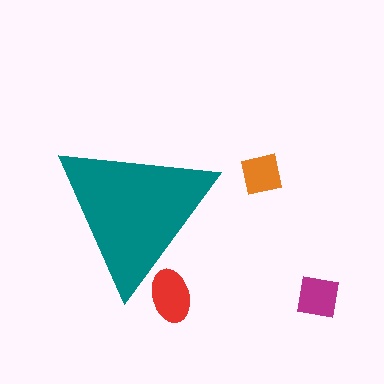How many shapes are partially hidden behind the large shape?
1 shape is partially hidden.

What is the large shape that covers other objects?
A teal triangle.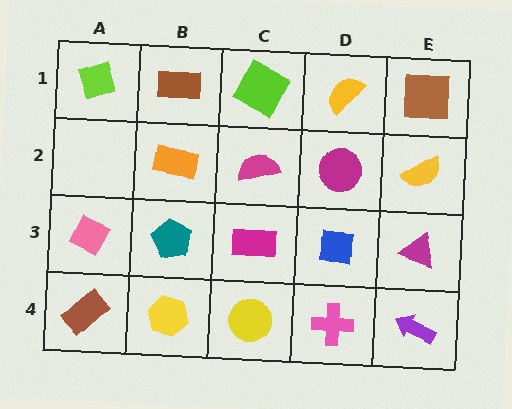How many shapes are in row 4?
5 shapes.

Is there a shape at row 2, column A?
No, that cell is empty.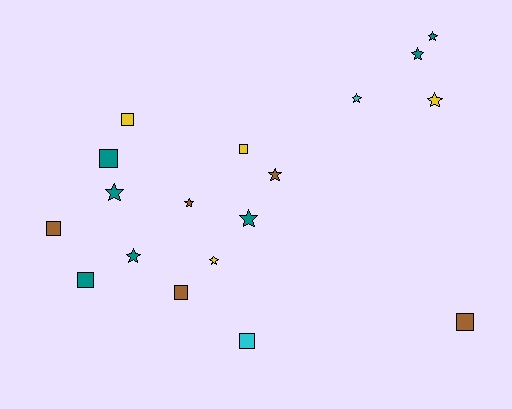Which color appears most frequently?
Teal, with 7 objects.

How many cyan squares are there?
There is 1 cyan square.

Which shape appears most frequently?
Star, with 10 objects.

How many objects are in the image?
There are 18 objects.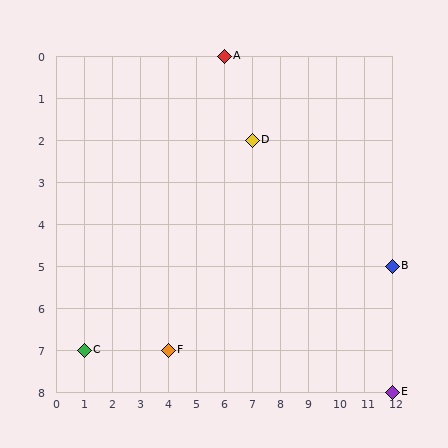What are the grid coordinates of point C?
Point C is at grid coordinates (1, 7).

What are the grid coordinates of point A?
Point A is at grid coordinates (6, 0).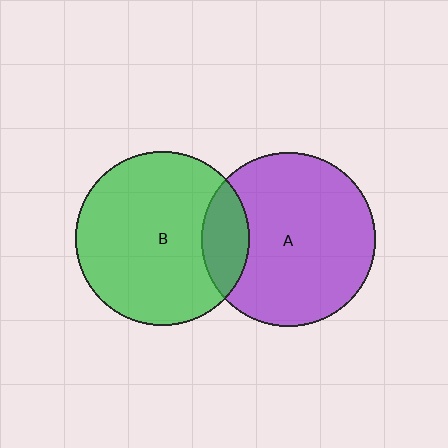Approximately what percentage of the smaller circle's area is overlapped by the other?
Approximately 15%.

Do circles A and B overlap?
Yes.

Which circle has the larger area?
Circle B (green).